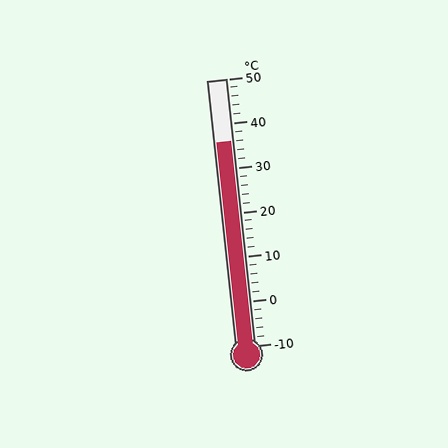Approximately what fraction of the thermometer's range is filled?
The thermometer is filled to approximately 75% of its range.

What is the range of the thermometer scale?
The thermometer scale ranges from -10°C to 50°C.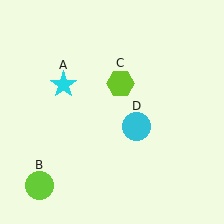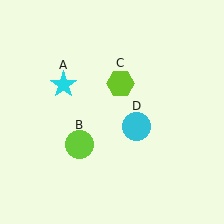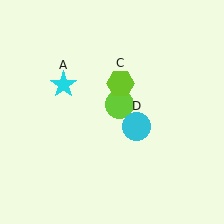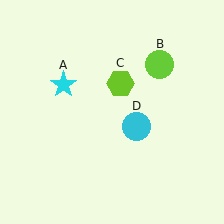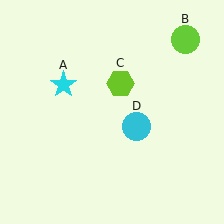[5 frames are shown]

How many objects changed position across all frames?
1 object changed position: lime circle (object B).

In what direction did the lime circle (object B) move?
The lime circle (object B) moved up and to the right.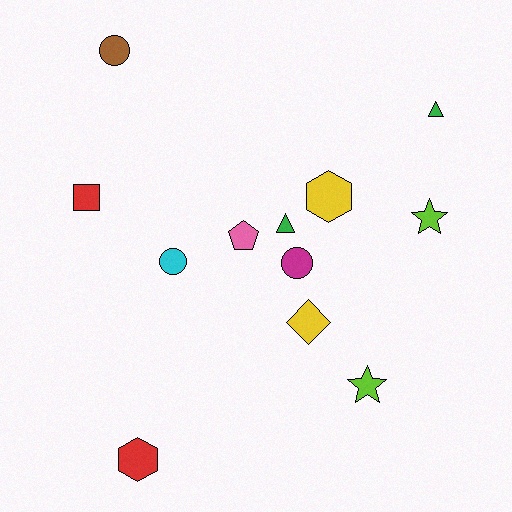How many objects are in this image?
There are 12 objects.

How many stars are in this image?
There are 2 stars.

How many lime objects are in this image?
There are 2 lime objects.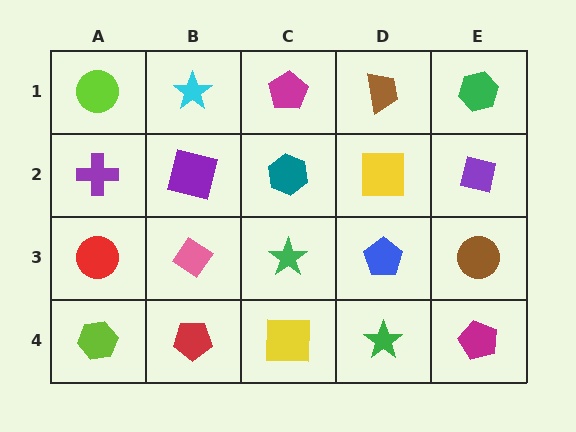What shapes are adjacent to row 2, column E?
A green hexagon (row 1, column E), a brown circle (row 3, column E), a yellow square (row 2, column D).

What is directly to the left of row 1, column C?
A cyan star.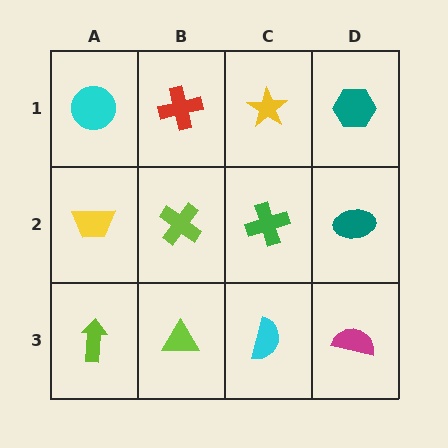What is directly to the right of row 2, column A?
A lime cross.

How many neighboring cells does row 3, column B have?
3.